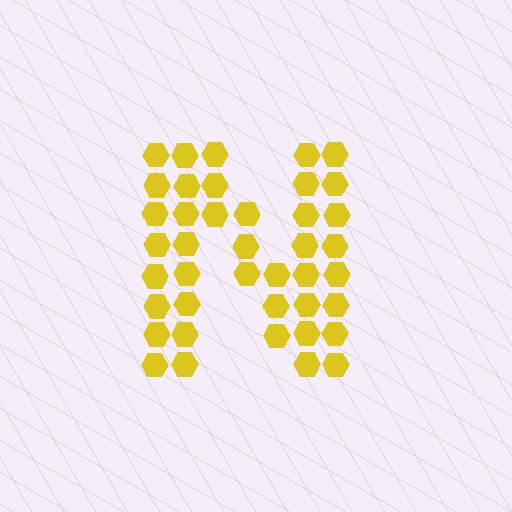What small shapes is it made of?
It is made of small hexagons.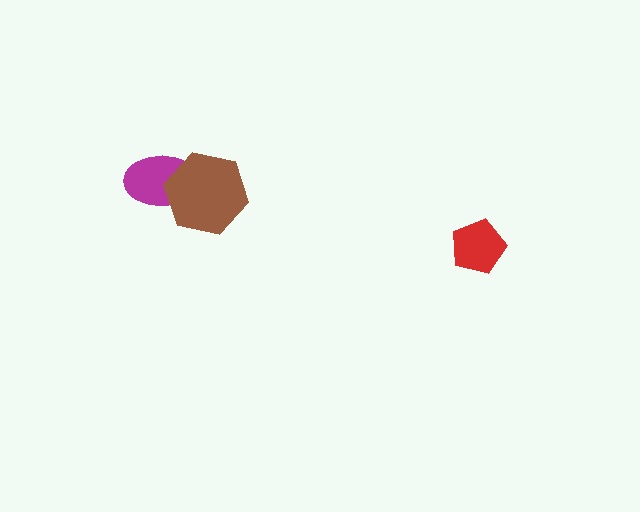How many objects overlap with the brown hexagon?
1 object overlaps with the brown hexagon.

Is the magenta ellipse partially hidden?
Yes, it is partially covered by another shape.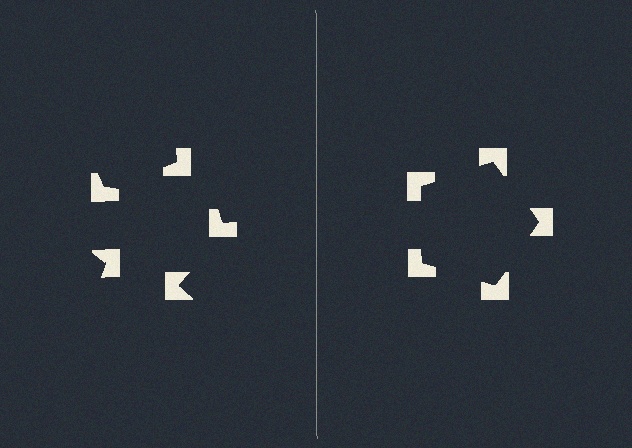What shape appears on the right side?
An illusory pentagon.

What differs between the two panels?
The notched squares are positioned identically on both sides; only the wedge orientations differ. On the right they align to a pentagon; on the left they are misaligned.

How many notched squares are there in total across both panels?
10 — 5 on each side.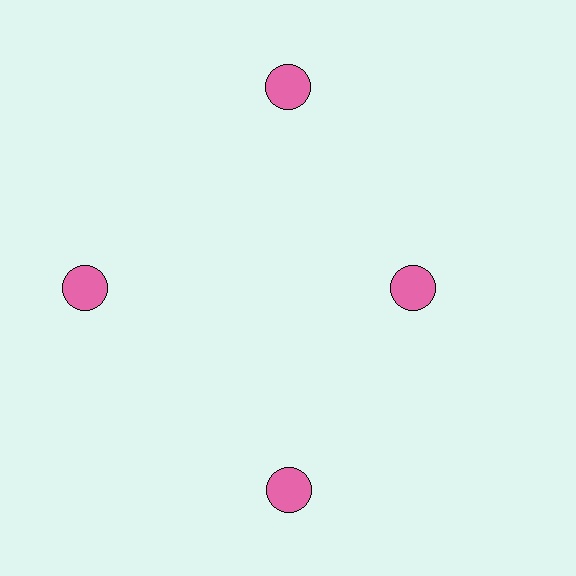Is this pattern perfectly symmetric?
No. The 4 pink circles are arranged in a ring, but one element near the 3 o'clock position is pulled inward toward the center, breaking the 4-fold rotational symmetry.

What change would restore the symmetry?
The symmetry would be restored by moving it outward, back onto the ring so that all 4 circles sit at equal angles and equal distance from the center.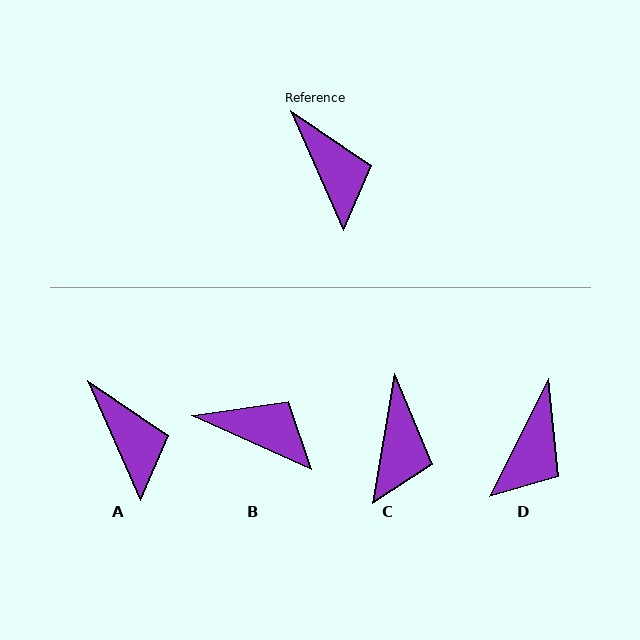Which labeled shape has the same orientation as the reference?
A.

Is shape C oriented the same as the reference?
No, it is off by about 34 degrees.